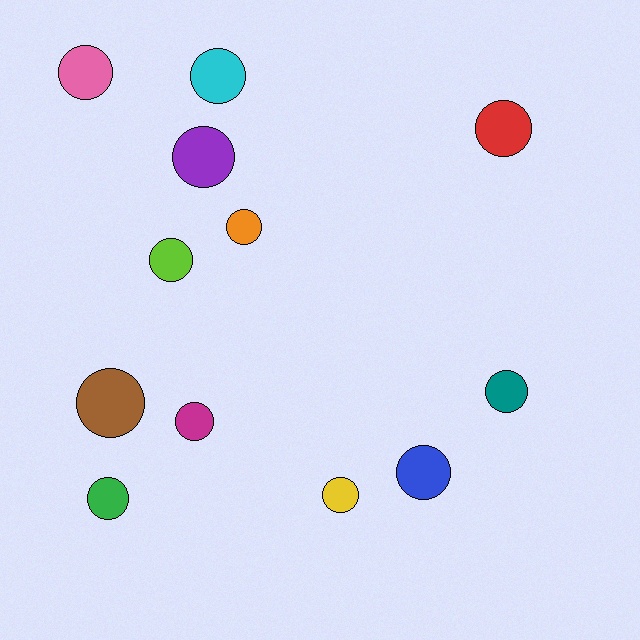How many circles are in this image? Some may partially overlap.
There are 12 circles.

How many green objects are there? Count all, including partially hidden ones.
There is 1 green object.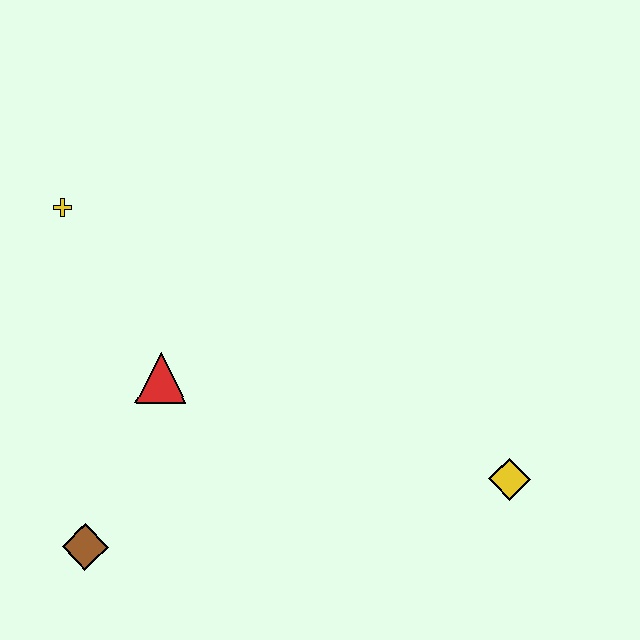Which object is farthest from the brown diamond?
The yellow diamond is farthest from the brown diamond.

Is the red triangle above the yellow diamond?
Yes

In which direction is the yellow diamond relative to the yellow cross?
The yellow diamond is to the right of the yellow cross.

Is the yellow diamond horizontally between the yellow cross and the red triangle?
No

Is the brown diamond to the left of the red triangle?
Yes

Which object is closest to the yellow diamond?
The red triangle is closest to the yellow diamond.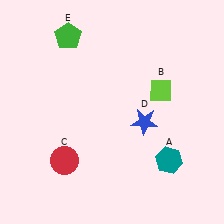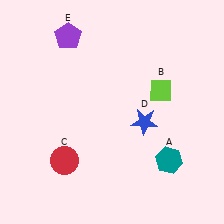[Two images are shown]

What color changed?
The pentagon (E) changed from green in Image 1 to purple in Image 2.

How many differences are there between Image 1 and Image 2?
There is 1 difference between the two images.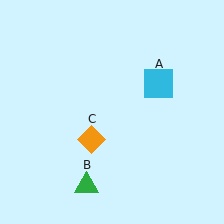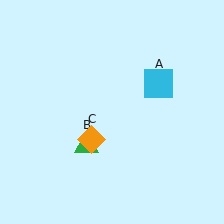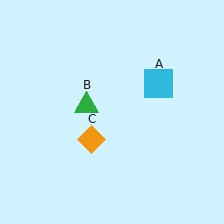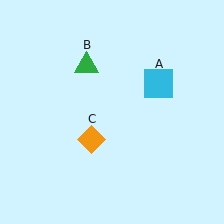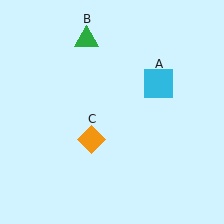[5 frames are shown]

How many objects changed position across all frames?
1 object changed position: green triangle (object B).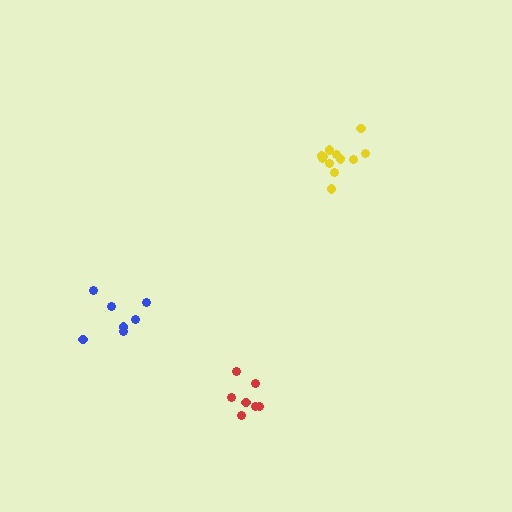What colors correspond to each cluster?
The clusters are colored: blue, red, yellow.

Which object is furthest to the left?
The blue cluster is leftmost.